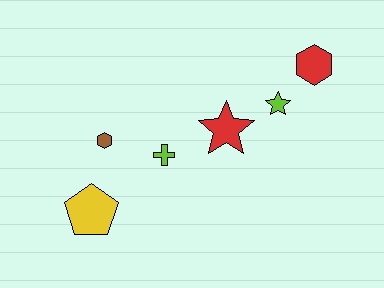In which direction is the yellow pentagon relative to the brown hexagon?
The yellow pentagon is below the brown hexagon.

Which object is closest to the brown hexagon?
The lime cross is closest to the brown hexagon.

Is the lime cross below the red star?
Yes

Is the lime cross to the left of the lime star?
Yes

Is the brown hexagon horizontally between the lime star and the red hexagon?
No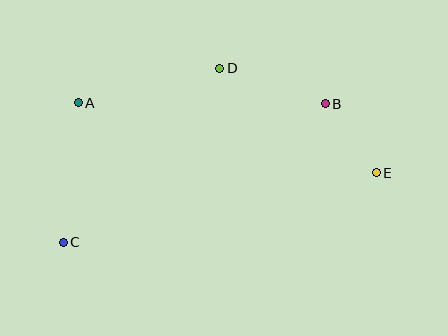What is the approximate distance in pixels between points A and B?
The distance between A and B is approximately 247 pixels.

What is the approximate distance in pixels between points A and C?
The distance between A and C is approximately 140 pixels.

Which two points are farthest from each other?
Points C and E are farthest from each other.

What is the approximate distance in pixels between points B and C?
The distance between B and C is approximately 297 pixels.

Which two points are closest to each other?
Points B and E are closest to each other.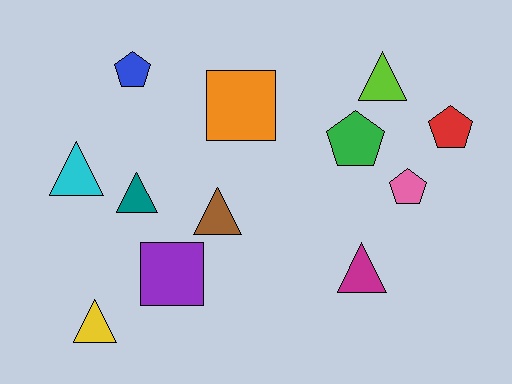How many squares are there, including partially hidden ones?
There are 2 squares.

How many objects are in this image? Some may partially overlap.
There are 12 objects.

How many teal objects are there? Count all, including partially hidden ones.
There is 1 teal object.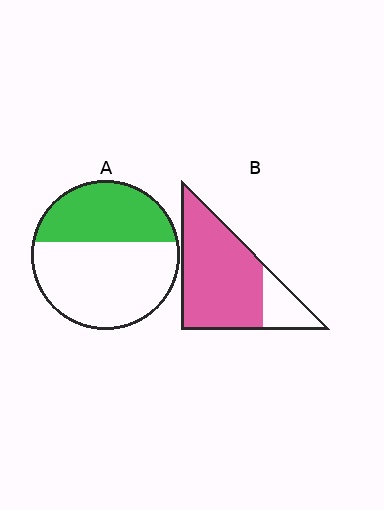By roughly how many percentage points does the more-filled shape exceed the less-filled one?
By roughly 40 percentage points (B over A).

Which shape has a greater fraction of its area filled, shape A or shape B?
Shape B.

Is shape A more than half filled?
No.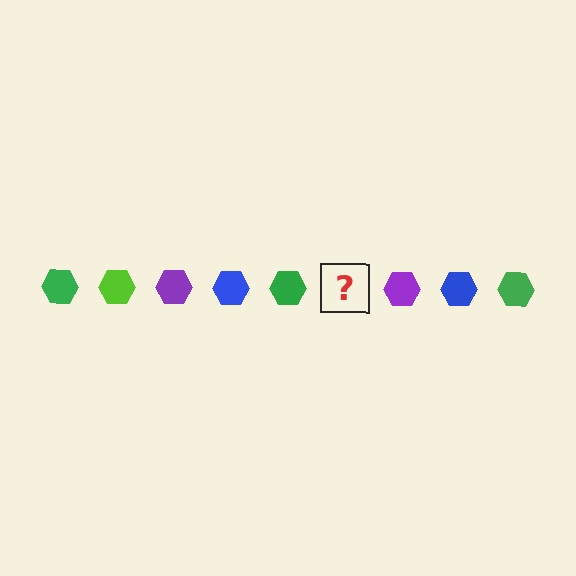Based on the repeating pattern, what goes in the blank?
The blank should be a lime hexagon.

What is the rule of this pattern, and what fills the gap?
The rule is that the pattern cycles through green, lime, purple, blue hexagons. The gap should be filled with a lime hexagon.